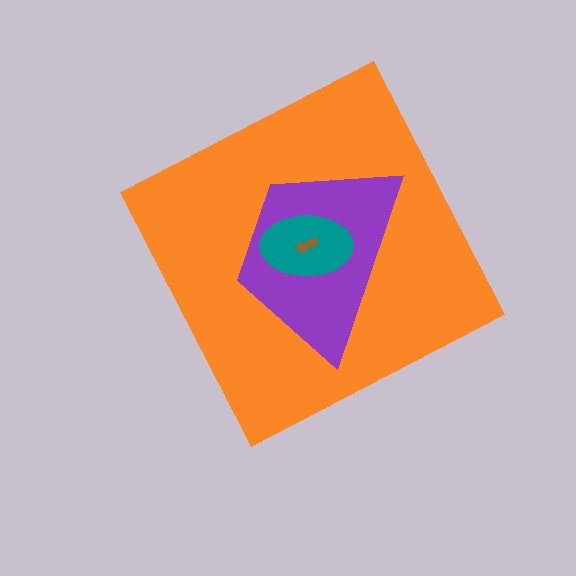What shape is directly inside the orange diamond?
The purple trapezoid.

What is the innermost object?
The brown arrow.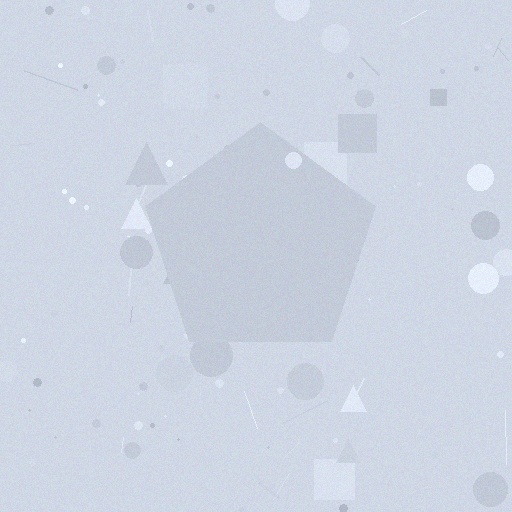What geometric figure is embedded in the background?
A pentagon is embedded in the background.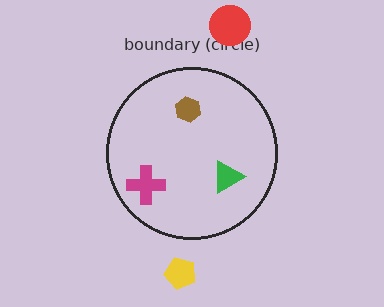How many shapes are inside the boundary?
3 inside, 2 outside.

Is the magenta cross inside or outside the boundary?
Inside.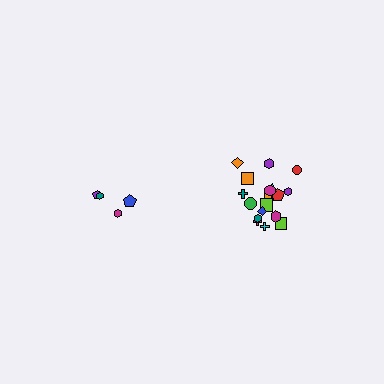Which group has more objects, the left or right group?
The right group.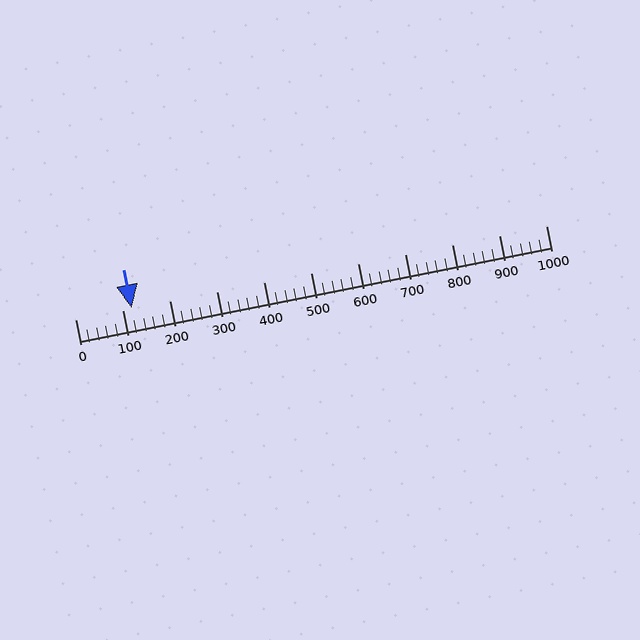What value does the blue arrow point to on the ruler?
The blue arrow points to approximately 120.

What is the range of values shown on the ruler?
The ruler shows values from 0 to 1000.